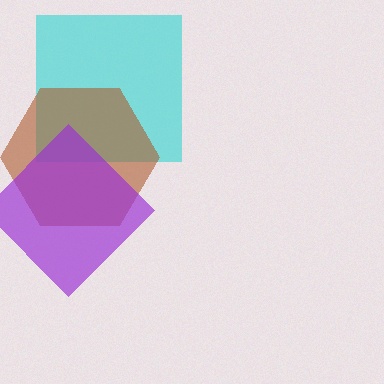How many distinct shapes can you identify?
There are 3 distinct shapes: a cyan square, a brown hexagon, a purple diamond.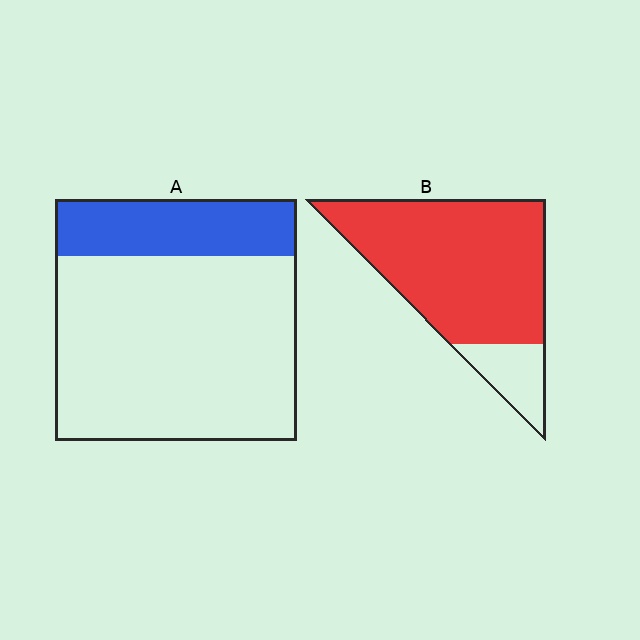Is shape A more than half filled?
No.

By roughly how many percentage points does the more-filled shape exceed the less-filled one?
By roughly 60 percentage points (B over A).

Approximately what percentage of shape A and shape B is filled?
A is approximately 25% and B is approximately 85%.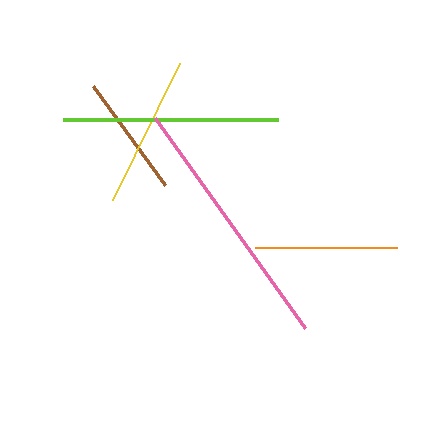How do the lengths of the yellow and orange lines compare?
The yellow and orange lines are approximately the same length.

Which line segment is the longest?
The pink line is the longest at approximately 258 pixels.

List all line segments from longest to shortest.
From longest to shortest: pink, lime, yellow, orange, brown.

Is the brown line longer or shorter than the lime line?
The lime line is longer than the brown line.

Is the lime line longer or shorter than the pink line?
The pink line is longer than the lime line.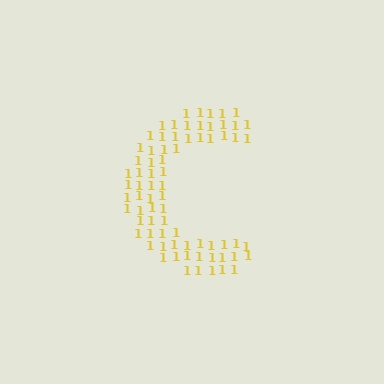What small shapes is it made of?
It is made of small digit 1's.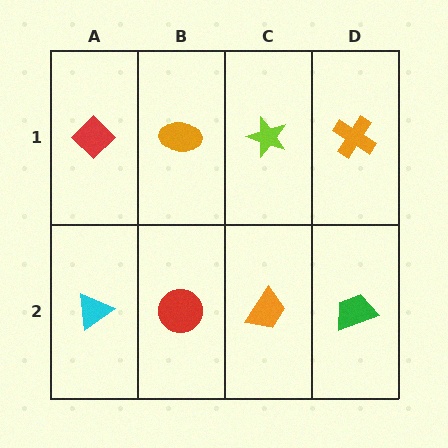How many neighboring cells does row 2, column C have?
3.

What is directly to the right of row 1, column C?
An orange cross.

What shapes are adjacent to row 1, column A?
A cyan triangle (row 2, column A), an orange ellipse (row 1, column B).